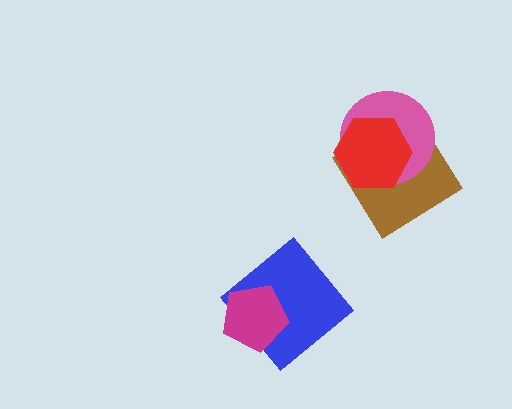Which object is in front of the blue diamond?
The magenta pentagon is in front of the blue diamond.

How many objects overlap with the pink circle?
2 objects overlap with the pink circle.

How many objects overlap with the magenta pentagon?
1 object overlaps with the magenta pentagon.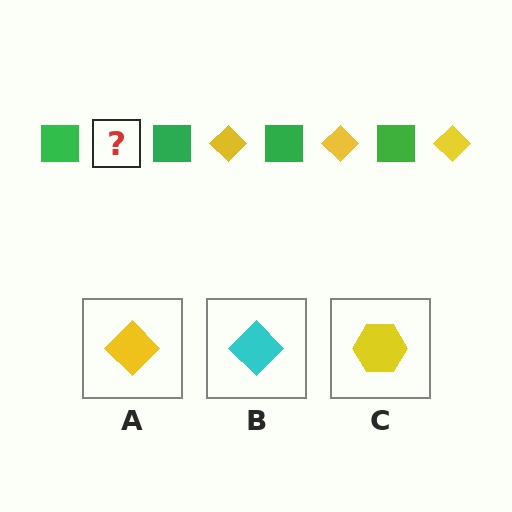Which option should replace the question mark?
Option A.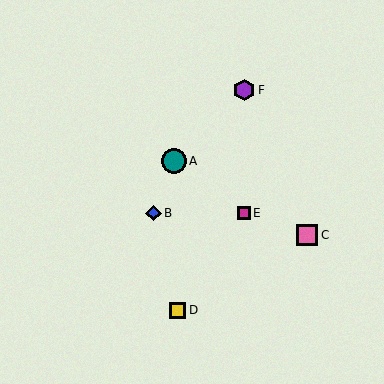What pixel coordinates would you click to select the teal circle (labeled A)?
Click at (174, 161) to select the teal circle A.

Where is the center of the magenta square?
The center of the magenta square is at (244, 213).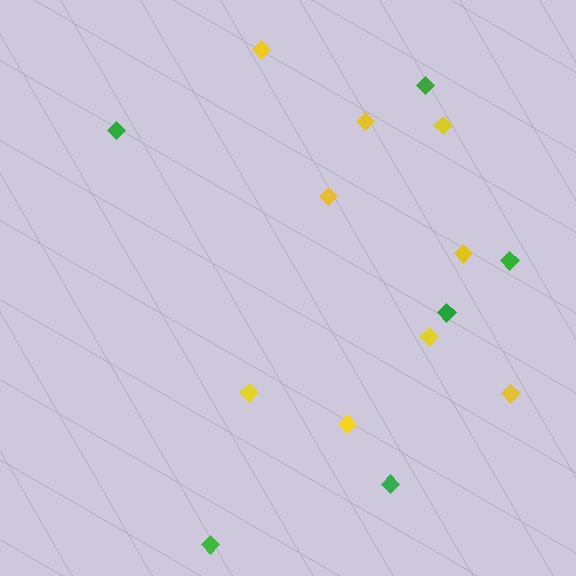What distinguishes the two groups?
There are 2 groups: one group of green diamonds (6) and one group of yellow diamonds (9).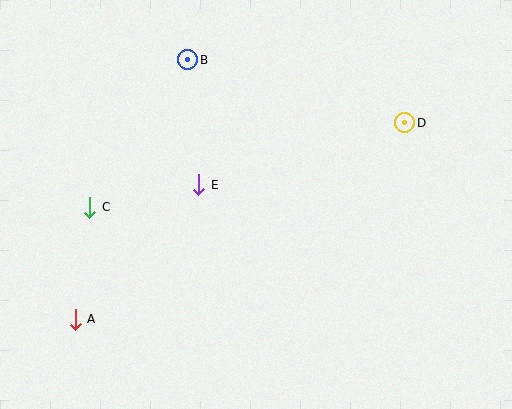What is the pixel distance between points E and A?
The distance between E and A is 183 pixels.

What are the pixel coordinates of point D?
Point D is at (405, 123).